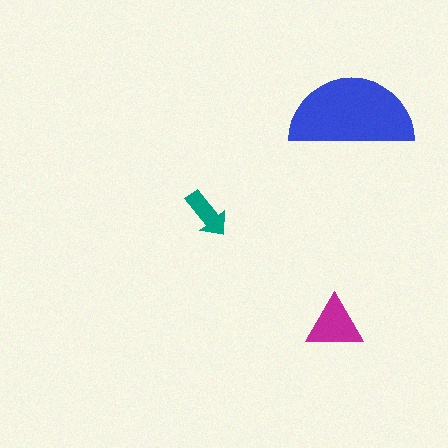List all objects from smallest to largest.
The teal arrow, the magenta triangle, the blue semicircle.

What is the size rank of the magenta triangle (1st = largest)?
2nd.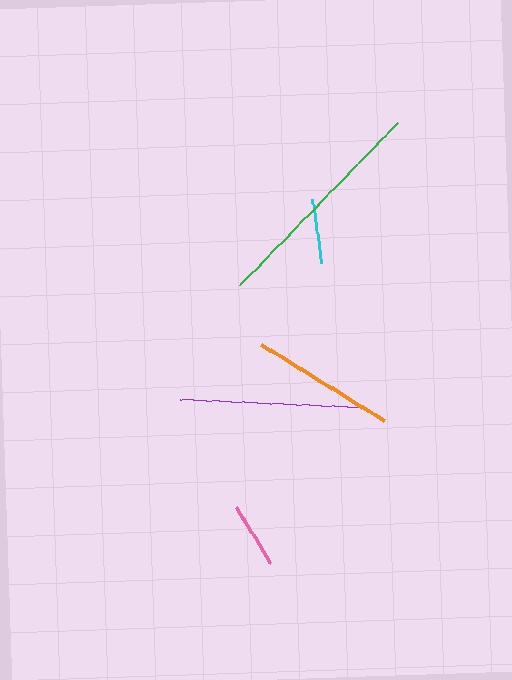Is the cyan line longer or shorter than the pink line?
The pink line is longer than the cyan line.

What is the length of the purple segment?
The purple segment is approximately 181 pixels long.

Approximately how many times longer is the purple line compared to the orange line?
The purple line is approximately 1.3 times the length of the orange line.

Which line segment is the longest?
The green line is the longest at approximately 226 pixels.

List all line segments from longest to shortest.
From longest to shortest: green, purple, orange, pink, cyan.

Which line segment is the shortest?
The cyan line is the shortest at approximately 64 pixels.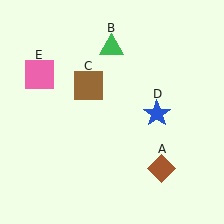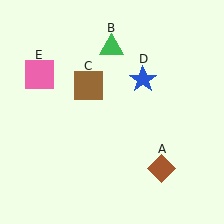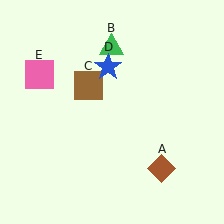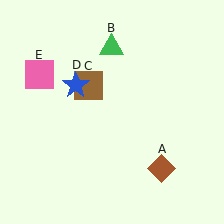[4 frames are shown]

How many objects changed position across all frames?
1 object changed position: blue star (object D).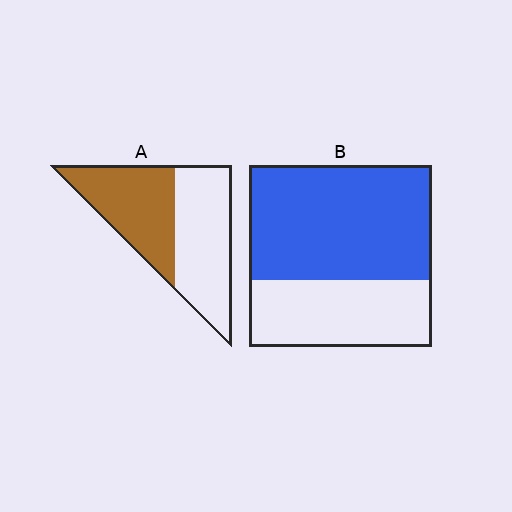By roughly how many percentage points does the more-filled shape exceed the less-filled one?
By roughly 15 percentage points (B over A).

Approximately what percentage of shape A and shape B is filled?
A is approximately 45% and B is approximately 65%.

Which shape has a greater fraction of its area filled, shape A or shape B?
Shape B.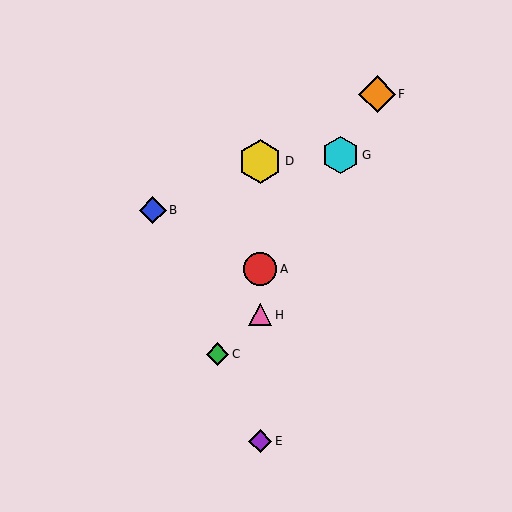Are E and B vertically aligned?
No, E is at x≈260 and B is at x≈153.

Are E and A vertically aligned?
Yes, both are at x≈260.